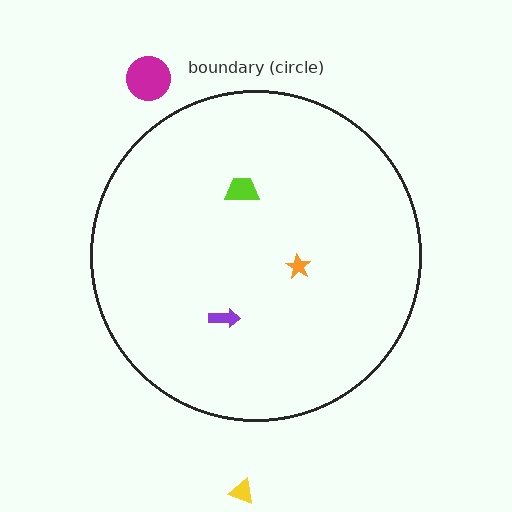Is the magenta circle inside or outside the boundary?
Outside.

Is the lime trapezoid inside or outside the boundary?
Inside.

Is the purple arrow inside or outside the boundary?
Inside.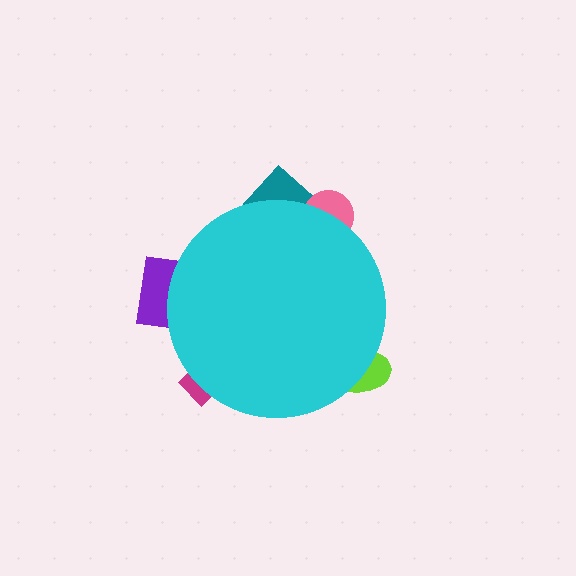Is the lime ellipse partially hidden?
Yes, the lime ellipse is partially hidden behind the cyan circle.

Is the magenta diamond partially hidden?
Yes, the magenta diamond is partially hidden behind the cyan circle.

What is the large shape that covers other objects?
A cyan circle.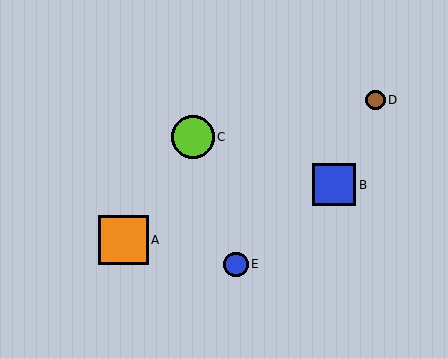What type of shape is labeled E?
Shape E is a blue circle.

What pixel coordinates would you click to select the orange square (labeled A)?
Click at (123, 240) to select the orange square A.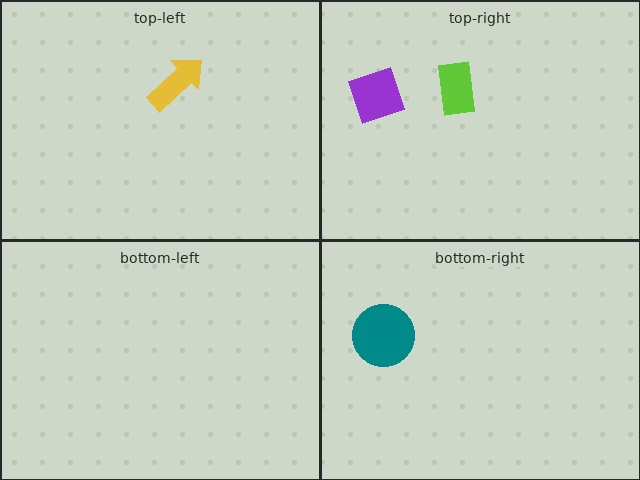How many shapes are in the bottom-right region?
1.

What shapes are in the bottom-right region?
The teal circle.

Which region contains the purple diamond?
The top-right region.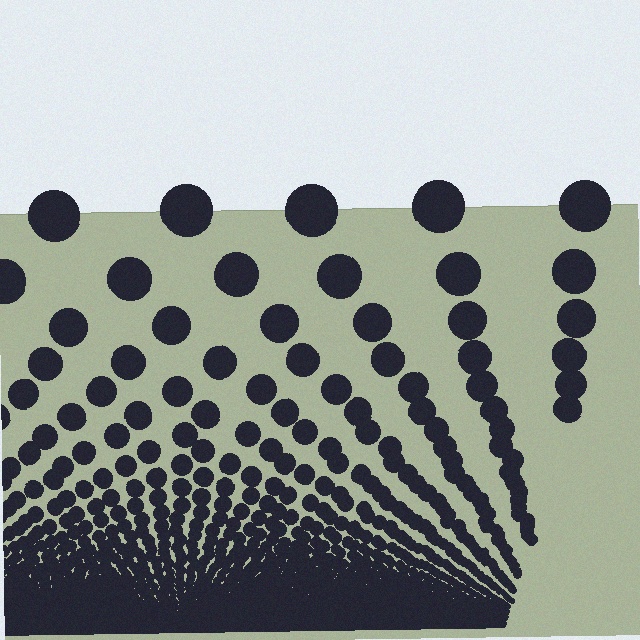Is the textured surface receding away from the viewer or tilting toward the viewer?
The surface appears to tilt toward the viewer. Texture elements get larger and sparser toward the top.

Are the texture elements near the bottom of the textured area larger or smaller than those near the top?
Smaller. The gradient is inverted — elements near the bottom are smaller and denser.